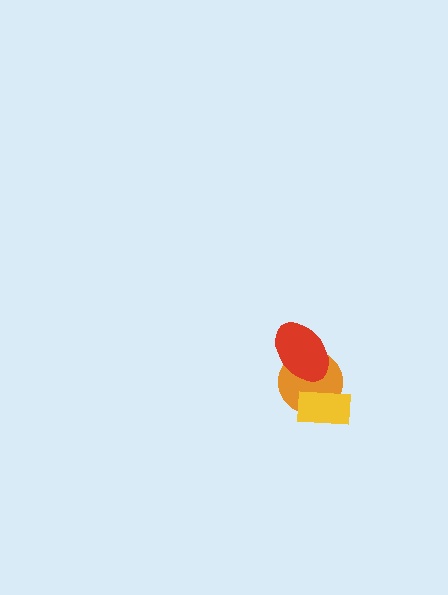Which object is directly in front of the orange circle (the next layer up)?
The red ellipse is directly in front of the orange circle.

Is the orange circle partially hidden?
Yes, it is partially covered by another shape.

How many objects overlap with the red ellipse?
1 object overlaps with the red ellipse.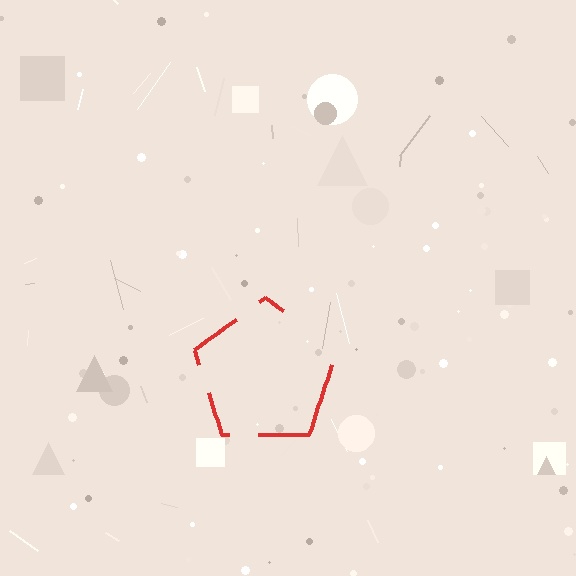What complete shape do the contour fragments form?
The contour fragments form a pentagon.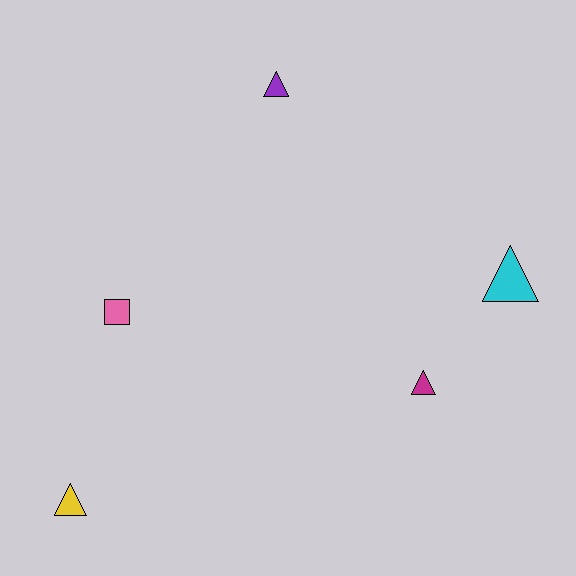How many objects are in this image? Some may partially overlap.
There are 5 objects.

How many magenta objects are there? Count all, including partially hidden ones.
There is 1 magenta object.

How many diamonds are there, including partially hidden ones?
There are no diamonds.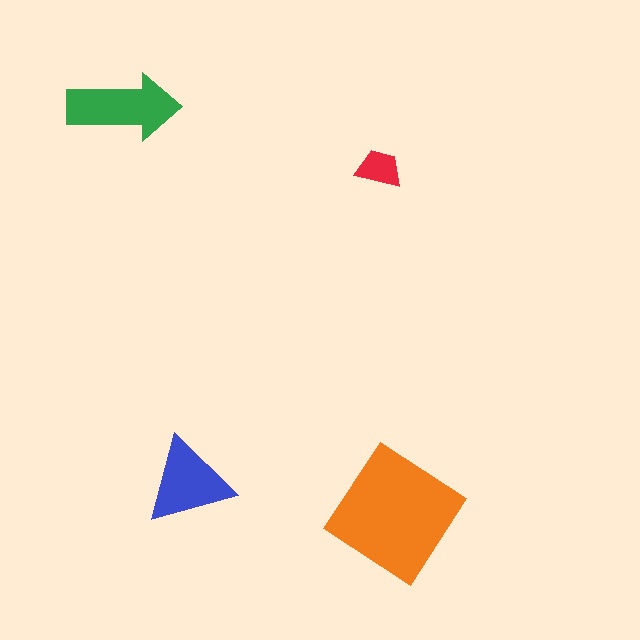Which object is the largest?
The orange diamond.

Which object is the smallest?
The red trapezoid.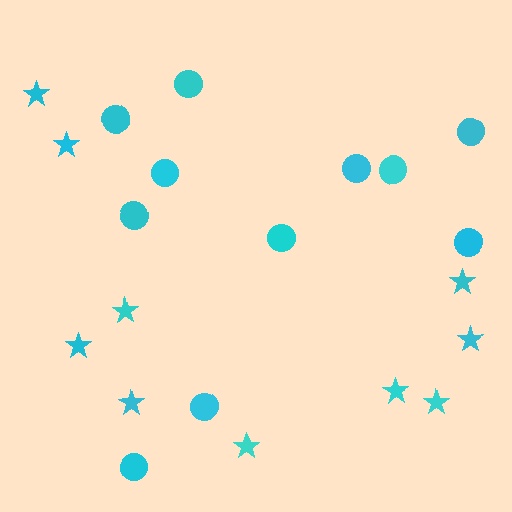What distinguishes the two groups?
There are 2 groups: one group of stars (10) and one group of circles (11).